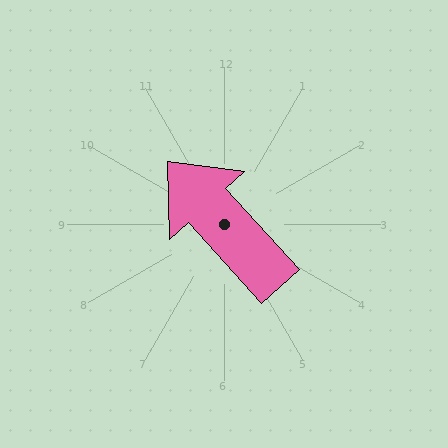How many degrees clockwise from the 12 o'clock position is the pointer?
Approximately 318 degrees.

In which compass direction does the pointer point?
Northwest.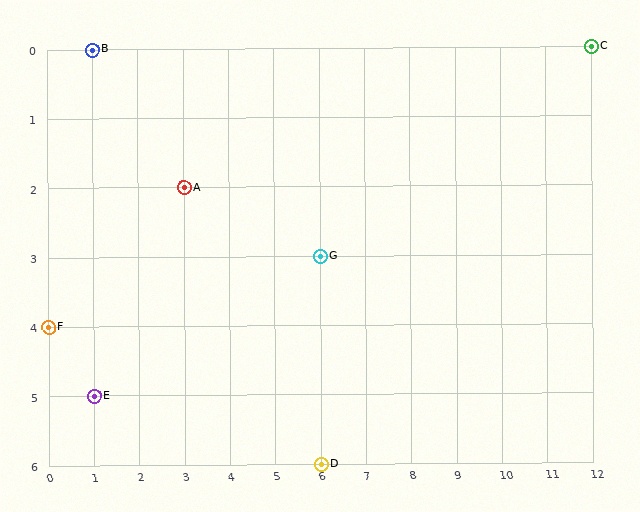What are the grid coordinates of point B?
Point B is at grid coordinates (1, 0).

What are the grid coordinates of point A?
Point A is at grid coordinates (3, 2).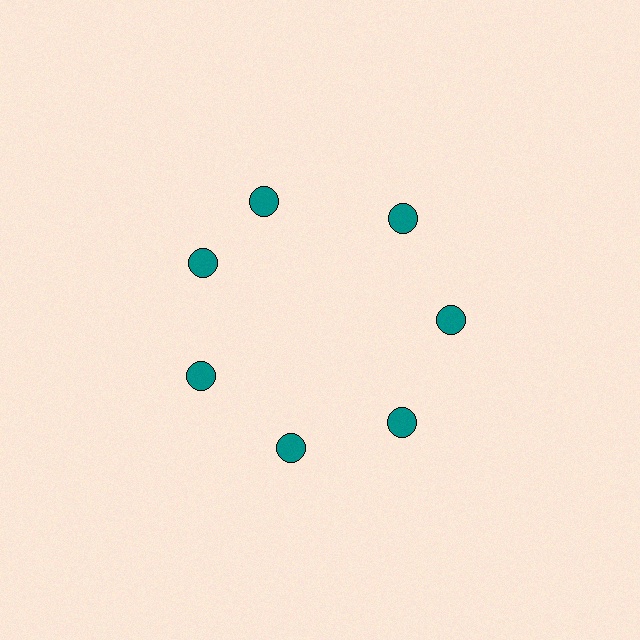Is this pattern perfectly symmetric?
No. The 7 teal circles are arranged in a ring, but one element near the 12 o'clock position is rotated out of alignment along the ring, breaking the 7-fold rotational symmetry.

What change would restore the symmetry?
The symmetry would be restored by rotating it back into even spacing with its neighbors so that all 7 circles sit at equal angles and equal distance from the center.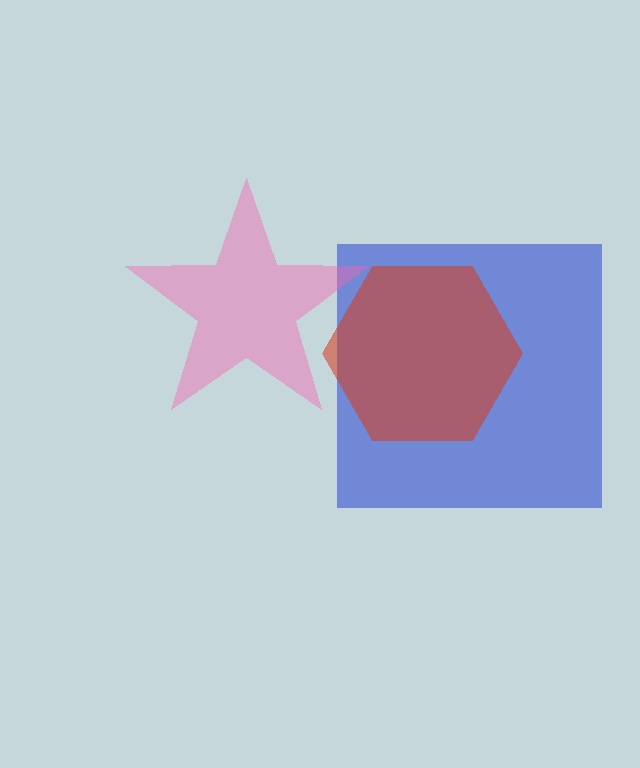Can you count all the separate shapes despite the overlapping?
Yes, there are 3 separate shapes.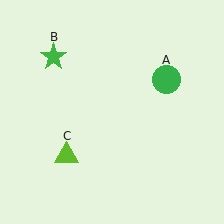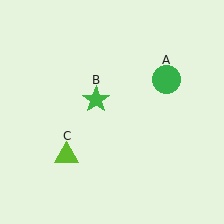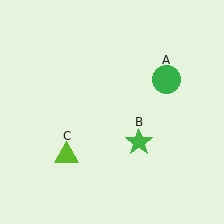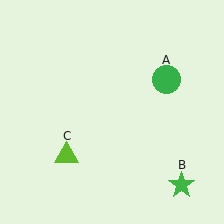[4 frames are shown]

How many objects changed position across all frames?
1 object changed position: green star (object B).